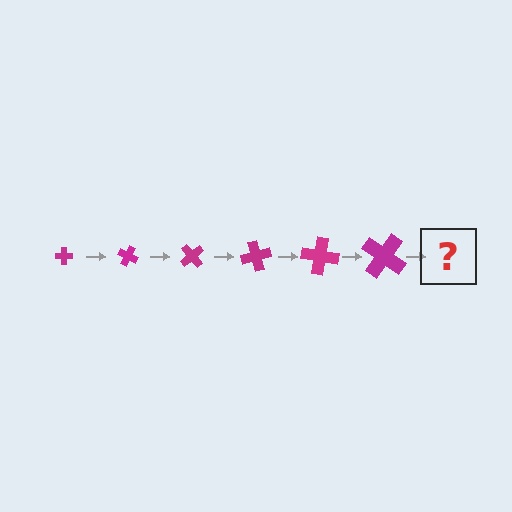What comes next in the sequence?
The next element should be a cross, larger than the previous one and rotated 150 degrees from the start.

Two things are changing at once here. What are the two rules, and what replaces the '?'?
The two rules are that the cross grows larger each step and it rotates 25 degrees each step. The '?' should be a cross, larger than the previous one and rotated 150 degrees from the start.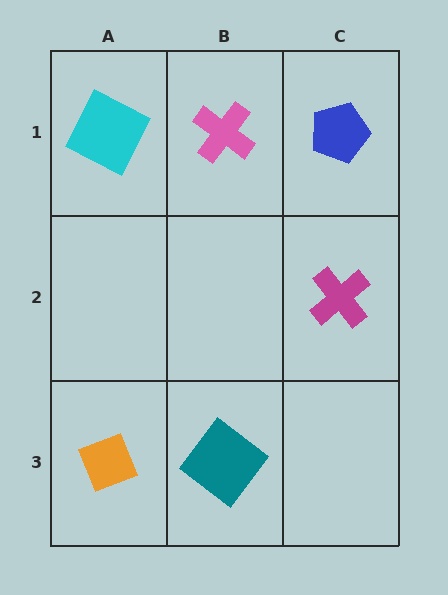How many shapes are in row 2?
1 shape.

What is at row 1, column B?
A pink cross.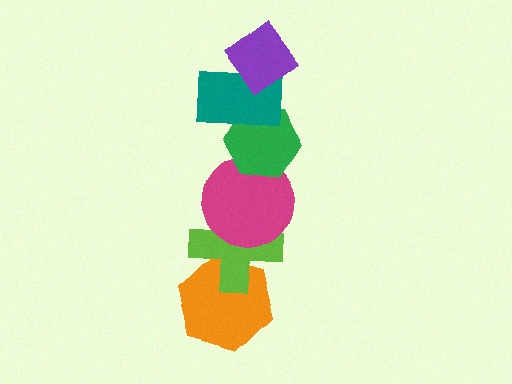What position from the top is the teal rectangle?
The teal rectangle is 2nd from the top.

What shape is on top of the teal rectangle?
The purple diamond is on top of the teal rectangle.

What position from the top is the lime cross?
The lime cross is 5th from the top.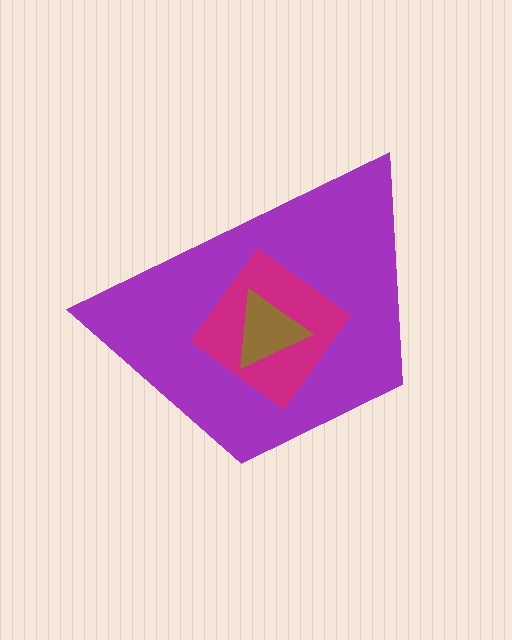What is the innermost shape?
The brown triangle.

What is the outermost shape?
The purple trapezoid.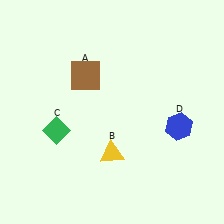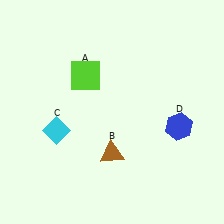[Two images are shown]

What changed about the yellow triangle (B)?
In Image 1, B is yellow. In Image 2, it changed to brown.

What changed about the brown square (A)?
In Image 1, A is brown. In Image 2, it changed to lime.